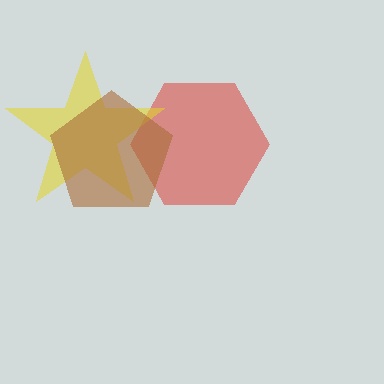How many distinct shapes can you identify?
There are 3 distinct shapes: a red hexagon, a yellow star, a brown pentagon.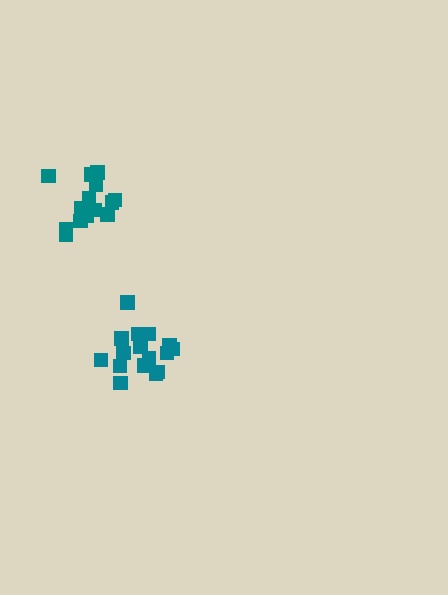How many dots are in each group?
Group 1: 16 dots, Group 2: 14 dots (30 total).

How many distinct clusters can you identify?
There are 2 distinct clusters.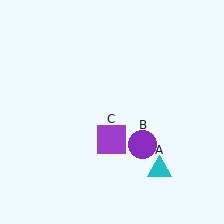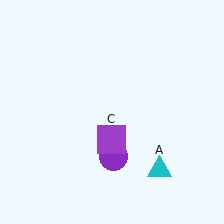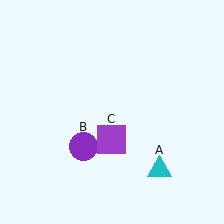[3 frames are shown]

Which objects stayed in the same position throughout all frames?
Cyan triangle (object A) and purple square (object C) remained stationary.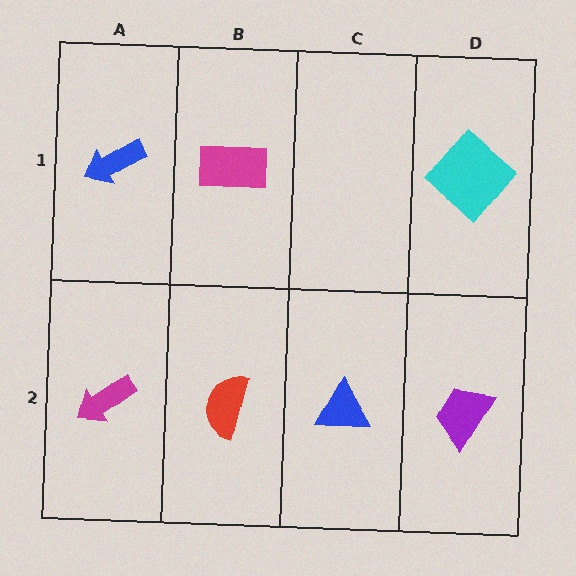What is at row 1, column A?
A blue arrow.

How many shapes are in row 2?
4 shapes.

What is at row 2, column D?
A purple trapezoid.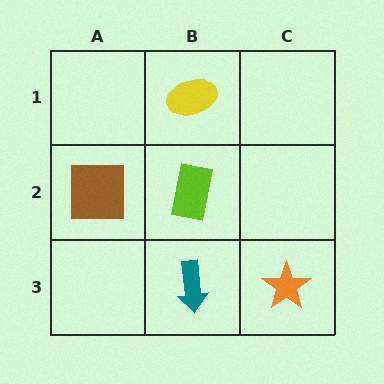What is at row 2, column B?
A lime rectangle.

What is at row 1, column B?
A yellow ellipse.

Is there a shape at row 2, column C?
No, that cell is empty.